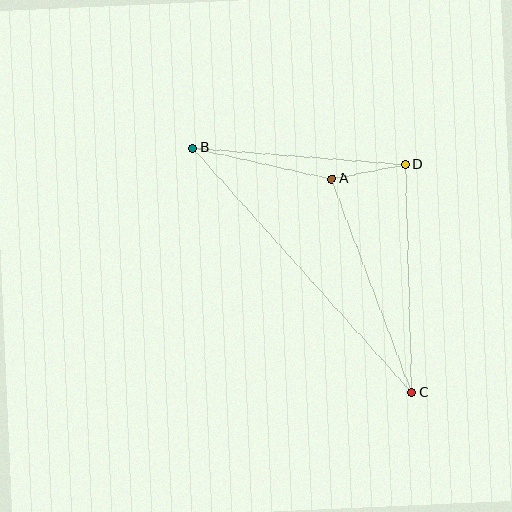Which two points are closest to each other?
Points A and D are closest to each other.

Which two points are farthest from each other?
Points B and C are farthest from each other.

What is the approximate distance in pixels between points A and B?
The distance between A and B is approximately 142 pixels.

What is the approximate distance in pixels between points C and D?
The distance between C and D is approximately 228 pixels.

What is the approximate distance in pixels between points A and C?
The distance between A and C is approximately 229 pixels.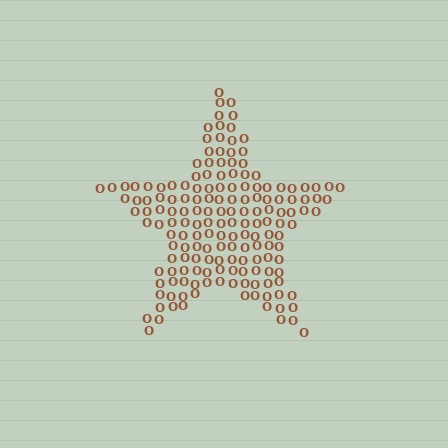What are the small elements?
The small elements are letter O's.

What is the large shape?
The large shape is a star.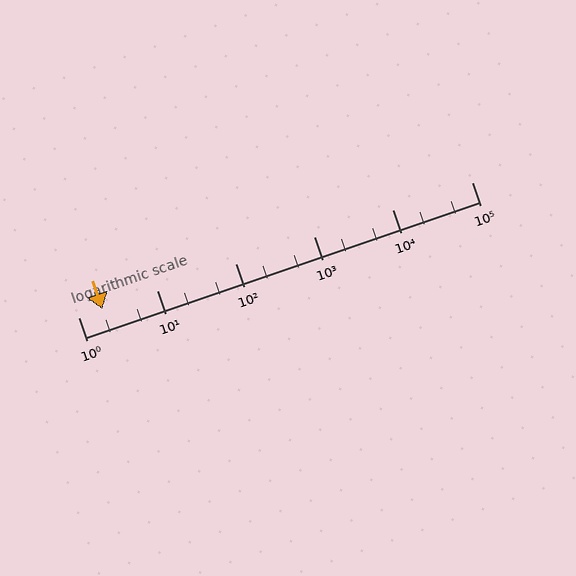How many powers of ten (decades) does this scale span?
The scale spans 5 decades, from 1 to 100000.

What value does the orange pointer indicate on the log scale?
The pointer indicates approximately 2.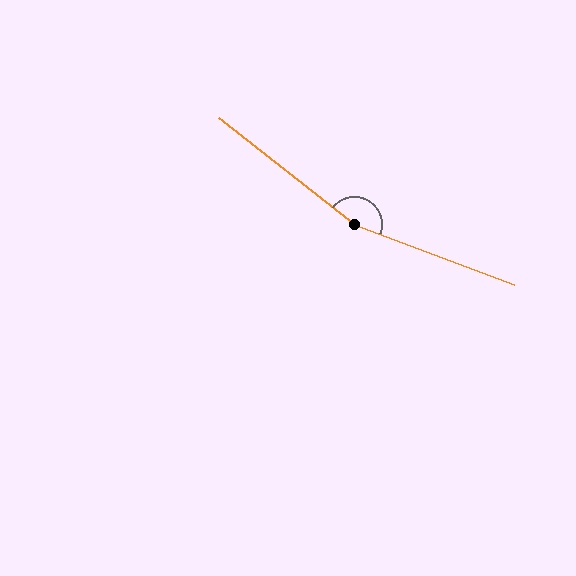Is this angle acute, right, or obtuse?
It is obtuse.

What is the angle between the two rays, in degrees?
Approximately 163 degrees.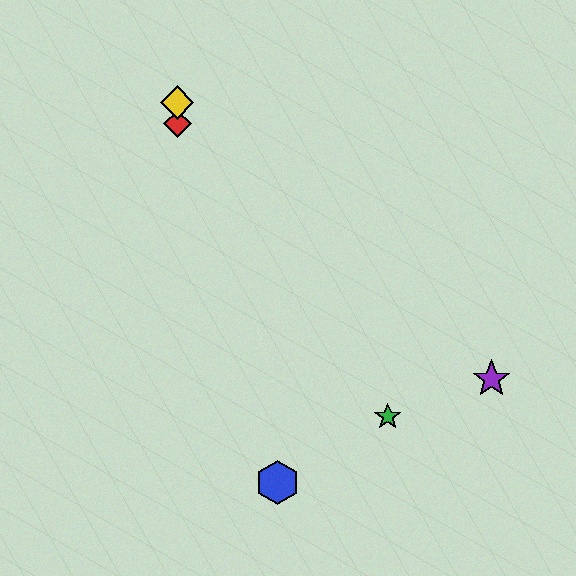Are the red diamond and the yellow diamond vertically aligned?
Yes, both are at x≈177.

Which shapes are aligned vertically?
The red diamond, the yellow diamond are aligned vertically.